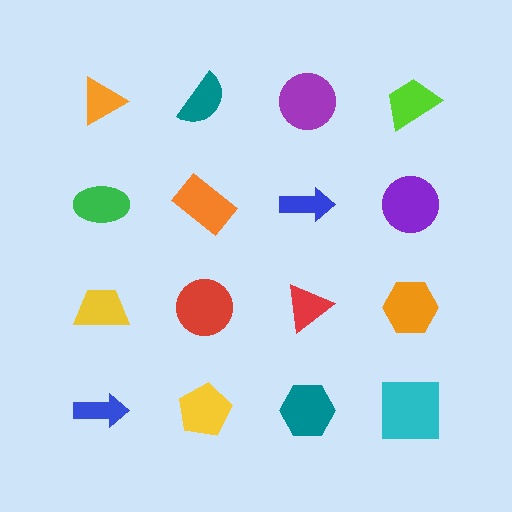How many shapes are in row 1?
4 shapes.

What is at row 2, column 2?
An orange rectangle.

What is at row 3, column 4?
An orange hexagon.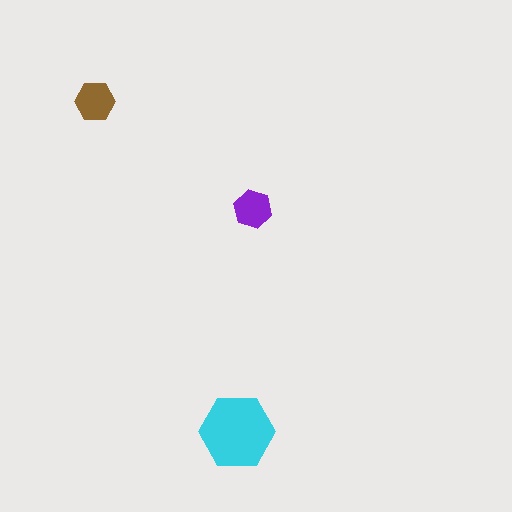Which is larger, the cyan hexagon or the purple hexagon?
The cyan one.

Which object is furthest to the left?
The brown hexagon is leftmost.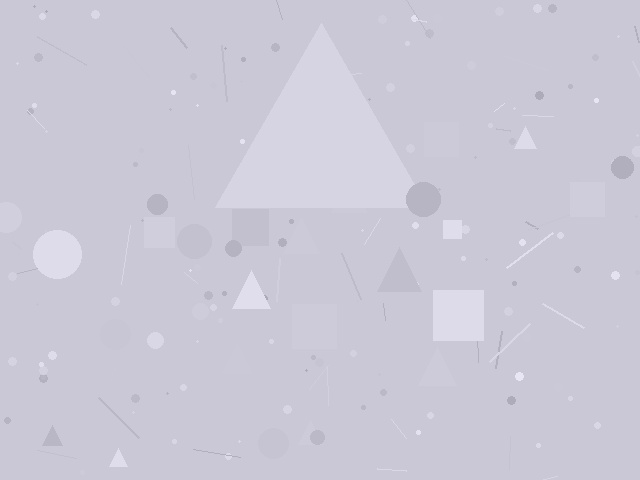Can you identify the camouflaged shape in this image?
The camouflaged shape is a triangle.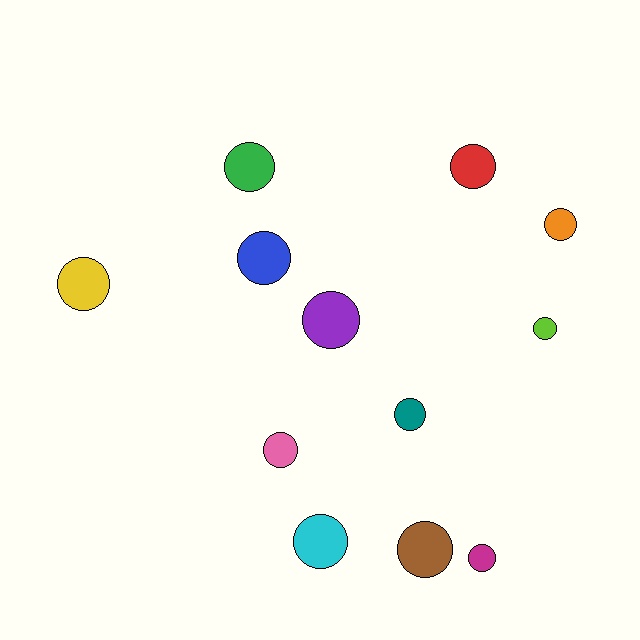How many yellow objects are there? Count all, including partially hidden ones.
There is 1 yellow object.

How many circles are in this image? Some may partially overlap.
There are 12 circles.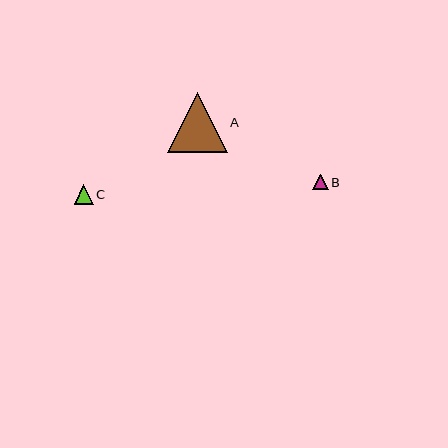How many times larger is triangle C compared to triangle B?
Triangle C is approximately 1.2 times the size of triangle B.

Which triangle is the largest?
Triangle A is the largest with a size of approximately 60 pixels.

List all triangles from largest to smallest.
From largest to smallest: A, C, B.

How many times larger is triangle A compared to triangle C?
Triangle A is approximately 3.1 times the size of triangle C.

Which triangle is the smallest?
Triangle B is the smallest with a size of approximately 16 pixels.